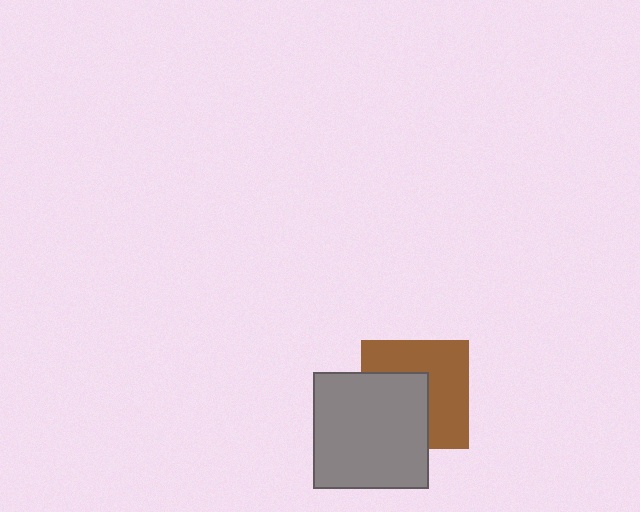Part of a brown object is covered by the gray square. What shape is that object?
It is a square.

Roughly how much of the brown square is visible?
About half of it is visible (roughly 55%).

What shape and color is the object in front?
The object in front is a gray square.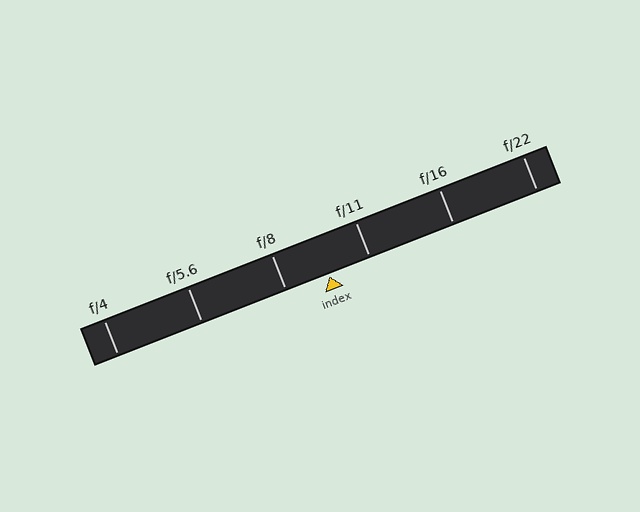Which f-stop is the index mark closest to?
The index mark is closest to f/11.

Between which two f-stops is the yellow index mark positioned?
The index mark is between f/8 and f/11.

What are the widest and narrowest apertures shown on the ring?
The widest aperture shown is f/4 and the narrowest is f/22.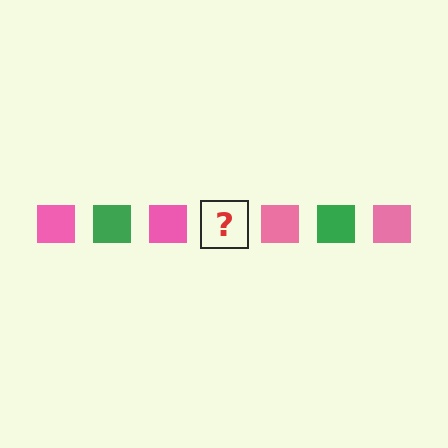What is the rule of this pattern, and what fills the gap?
The rule is that the pattern cycles through pink, green squares. The gap should be filled with a green square.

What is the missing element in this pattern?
The missing element is a green square.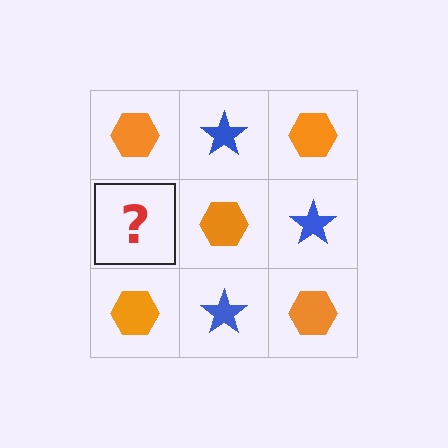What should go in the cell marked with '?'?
The missing cell should contain a blue star.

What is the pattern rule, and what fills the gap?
The rule is that it alternates orange hexagon and blue star in a checkerboard pattern. The gap should be filled with a blue star.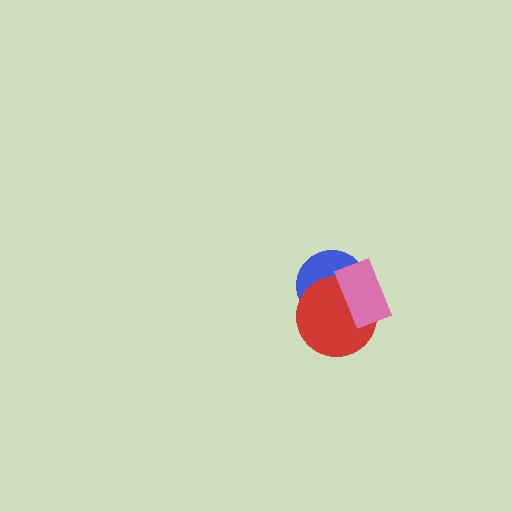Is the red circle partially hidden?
Yes, it is partially covered by another shape.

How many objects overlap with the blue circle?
2 objects overlap with the blue circle.